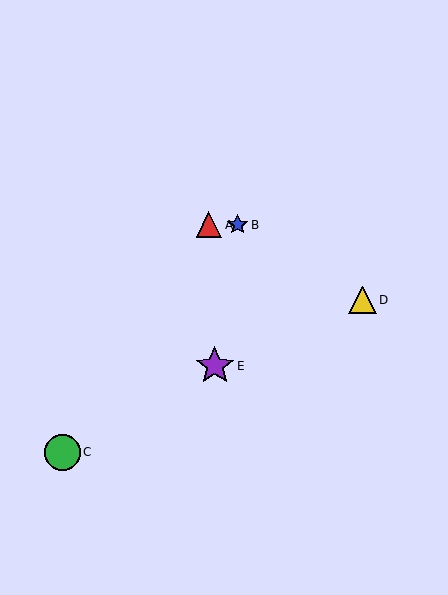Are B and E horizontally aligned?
No, B is at y≈225 and E is at y≈366.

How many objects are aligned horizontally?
2 objects (A, B) are aligned horizontally.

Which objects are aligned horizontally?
Objects A, B are aligned horizontally.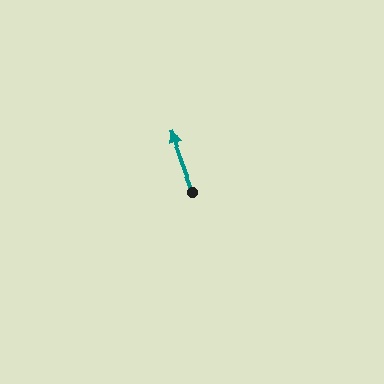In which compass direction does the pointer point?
North.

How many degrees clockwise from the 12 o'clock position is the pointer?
Approximately 340 degrees.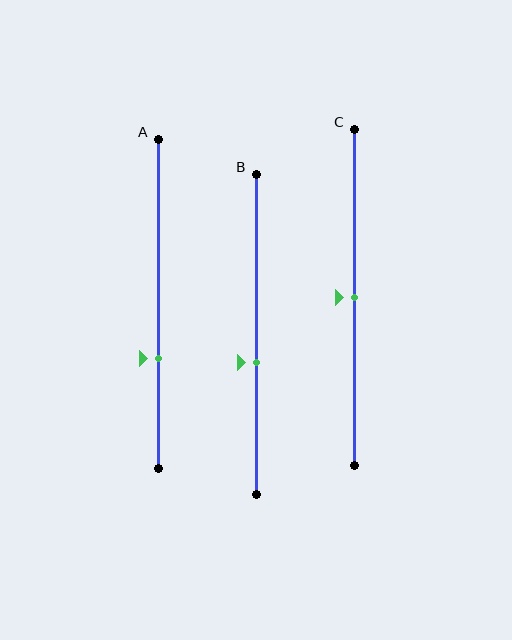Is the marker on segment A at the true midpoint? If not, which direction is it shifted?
No, the marker on segment A is shifted downward by about 17% of the segment length.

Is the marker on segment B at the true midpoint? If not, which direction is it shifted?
No, the marker on segment B is shifted downward by about 9% of the segment length.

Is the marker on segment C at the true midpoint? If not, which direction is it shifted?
Yes, the marker on segment C is at the true midpoint.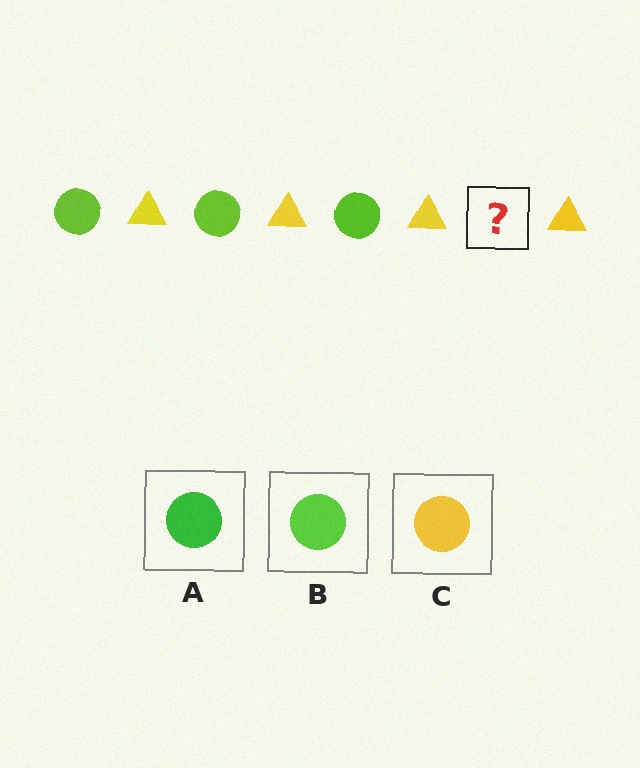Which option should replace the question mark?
Option B.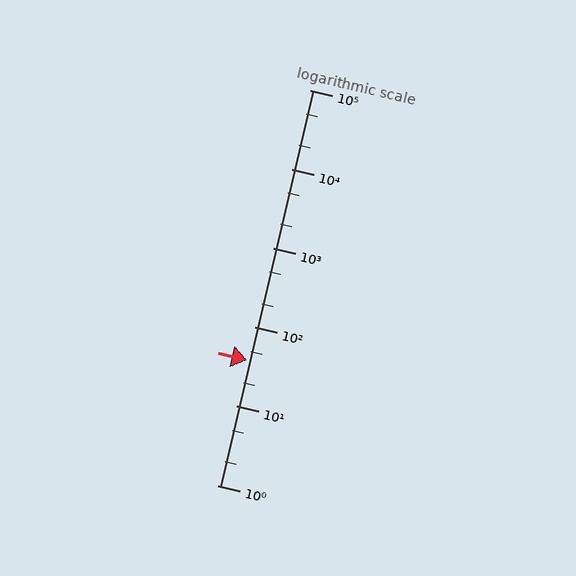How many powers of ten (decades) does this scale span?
The scale spans 5 decades, from 1 to 100000.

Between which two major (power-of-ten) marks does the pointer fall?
The pointer is between 10 and 100.